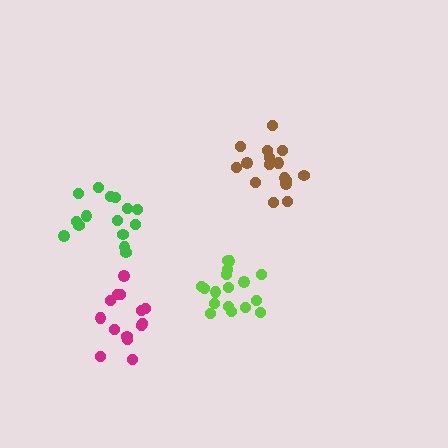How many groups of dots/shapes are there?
There are 4 groups.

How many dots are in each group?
Group 1: 17 dots, Group 2: 15 dots, Group 3: 17 dots, Group 4: 14 dots (63 total).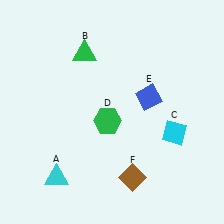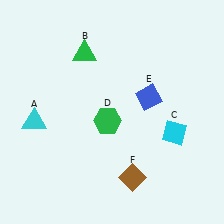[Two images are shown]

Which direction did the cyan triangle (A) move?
The cyan triangle (A) moved up.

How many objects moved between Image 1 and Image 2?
1 object moved between the two images.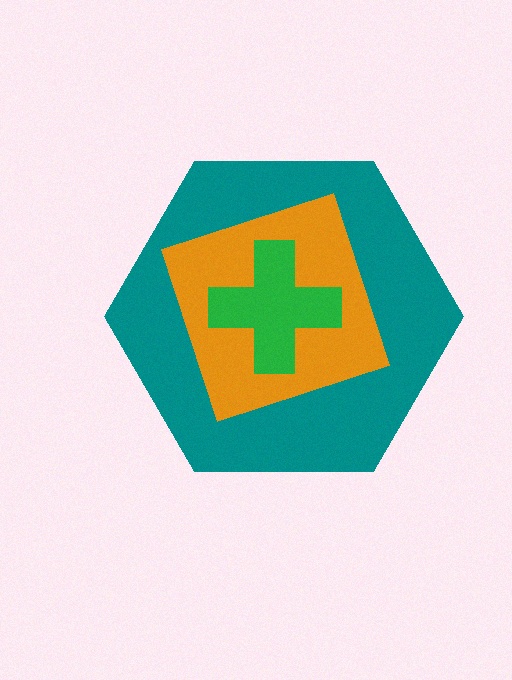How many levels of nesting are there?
3.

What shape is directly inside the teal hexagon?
The orange diamond.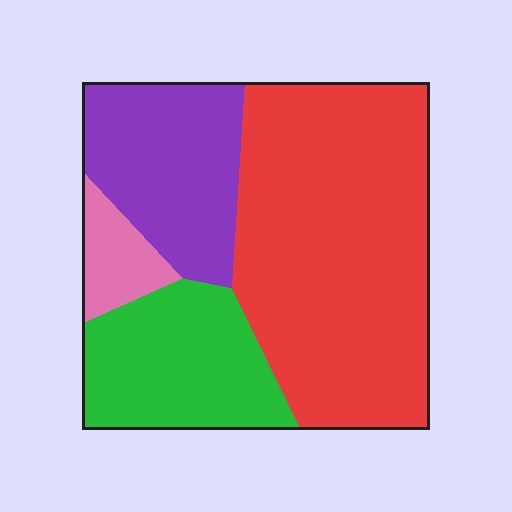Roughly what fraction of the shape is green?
Green takes up about one fifth (1/5) of the shape.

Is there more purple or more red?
Red.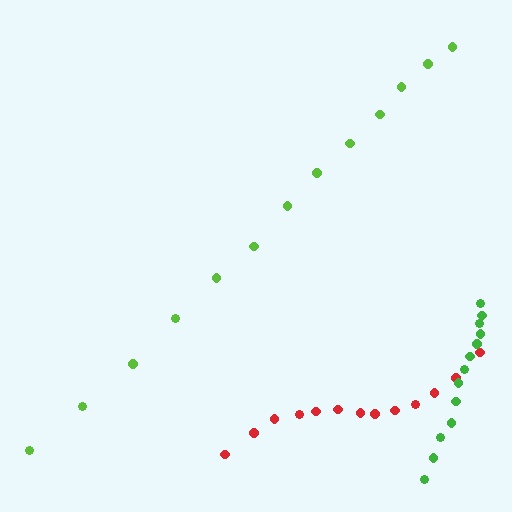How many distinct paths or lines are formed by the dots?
There are 3 distinct paths.